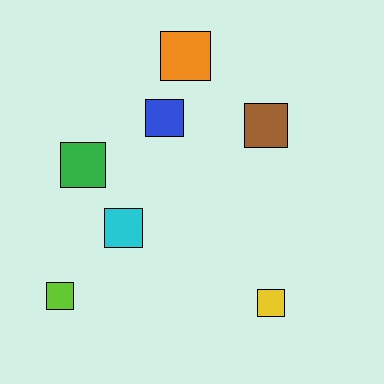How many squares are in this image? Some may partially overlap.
There are 7 squares.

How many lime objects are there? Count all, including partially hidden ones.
There is 1 lime object.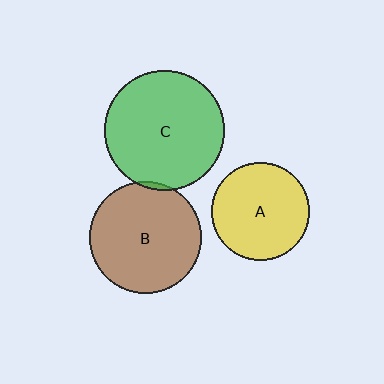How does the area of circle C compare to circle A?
Approximately 1.5 times.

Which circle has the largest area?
Circle C (green).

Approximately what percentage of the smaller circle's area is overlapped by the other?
Approximately 5%.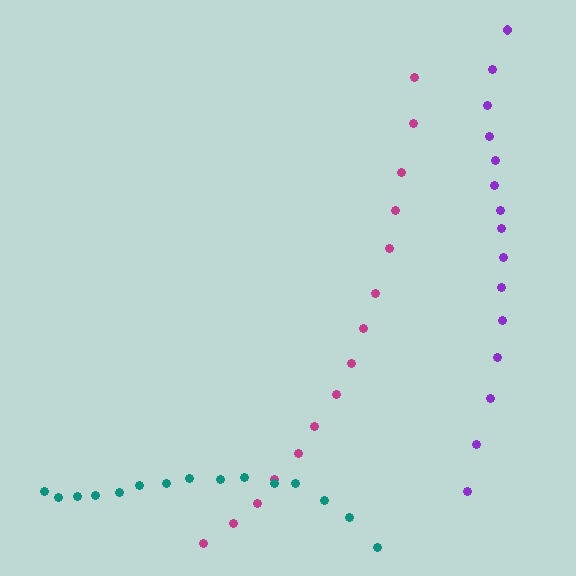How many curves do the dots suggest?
There are 3 distinct paths.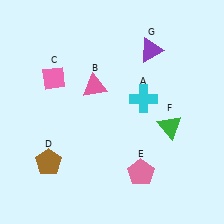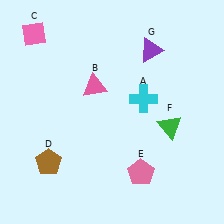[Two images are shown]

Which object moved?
The pink diamond (C) moved up.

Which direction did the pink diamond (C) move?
The pink diamond (C) moved up.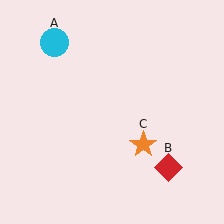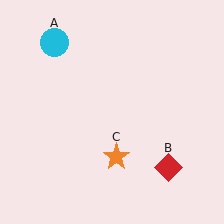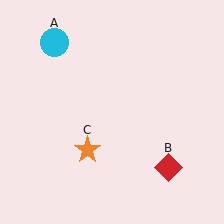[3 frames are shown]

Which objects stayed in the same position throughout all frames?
Cyan circle (object A) and red diamond (object B) remained stationary.